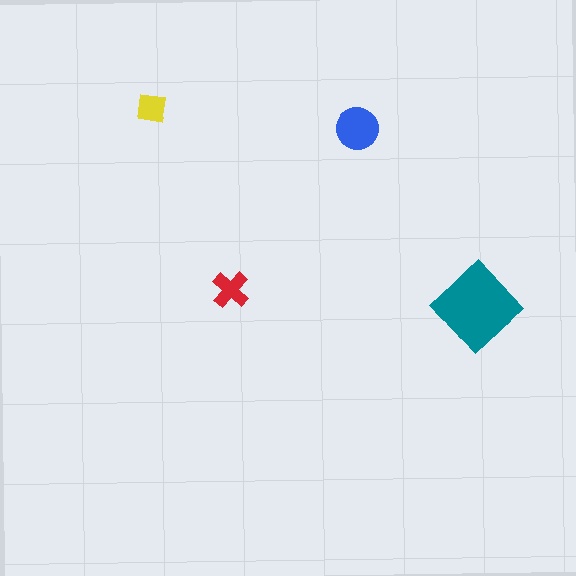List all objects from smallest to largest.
The yellow square, the red cross, the blue circle, the teal diamond.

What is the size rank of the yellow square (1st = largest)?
4th.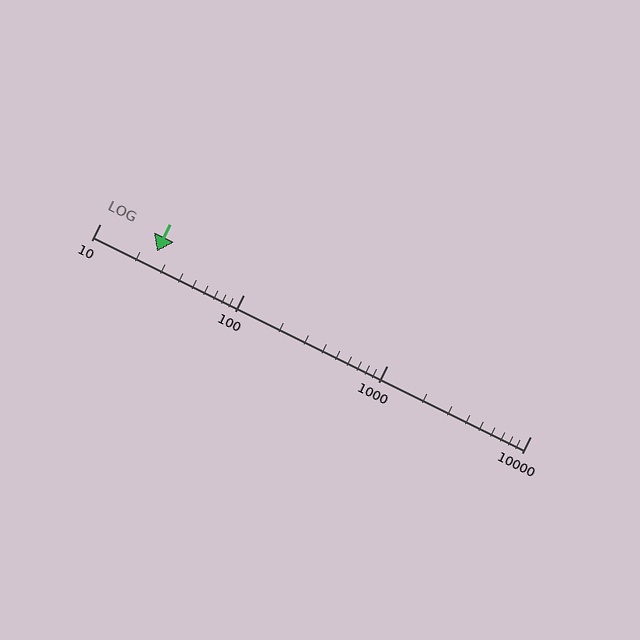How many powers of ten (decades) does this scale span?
The scale spans 3 decades, from 10 to 10000.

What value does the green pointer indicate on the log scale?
The pointer indicates approximately 25.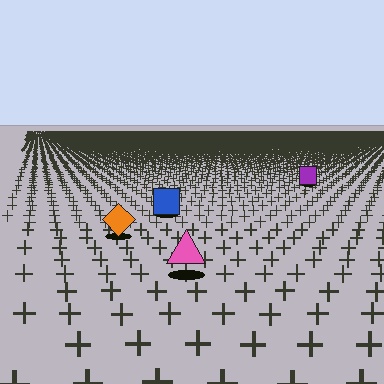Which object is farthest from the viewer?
The purple square is farthest from the viewer. It appears smaller and the ground texture around it is denser.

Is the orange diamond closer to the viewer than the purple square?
Yes. The orange diamond is closer — you can tell from the texture gradient: the ground texture is coarser near it.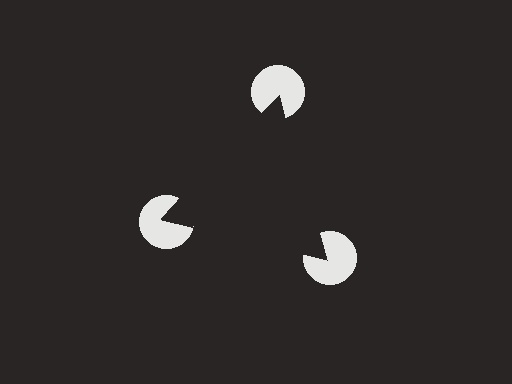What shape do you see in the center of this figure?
An illusory triangle — its edges are inferred from the aligned wedge cuts in the pac-man discs, not physically drawn.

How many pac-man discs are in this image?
There are 3 — one at each vertex of the illusory triangle.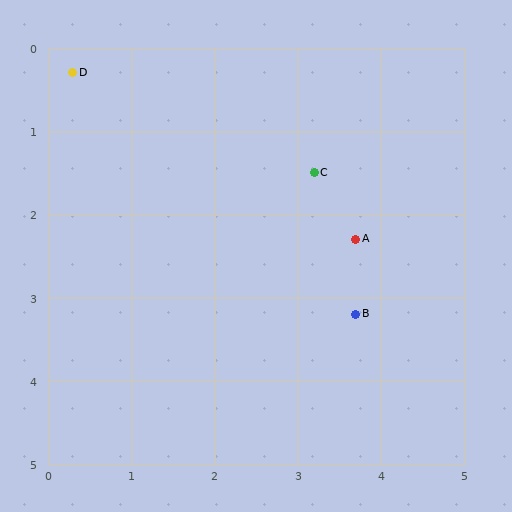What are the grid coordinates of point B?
Point B is at approximately (3.7, 3.2).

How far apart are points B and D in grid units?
Points B and D are about 4.5 grid units apart.